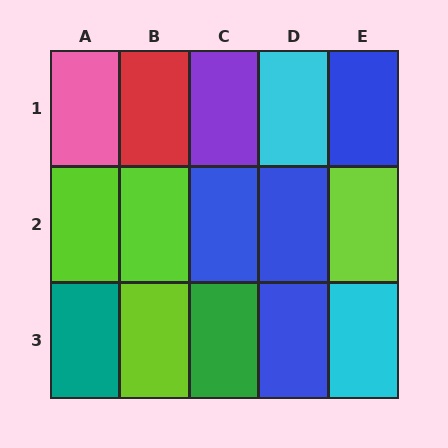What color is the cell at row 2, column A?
Lime.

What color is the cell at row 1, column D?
Cyan.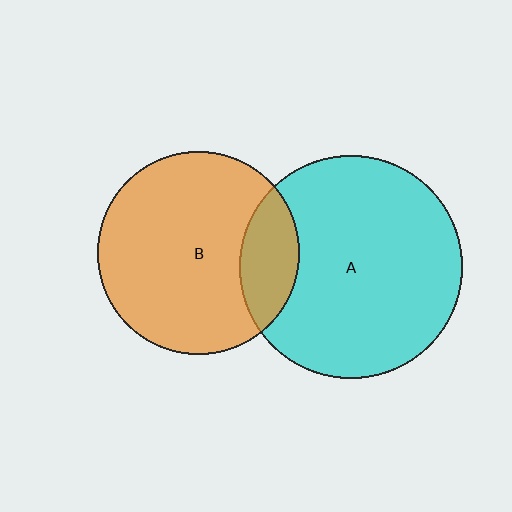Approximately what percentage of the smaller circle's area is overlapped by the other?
Approximately 20%.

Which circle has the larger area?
Circle A (cyan).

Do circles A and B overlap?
Yes.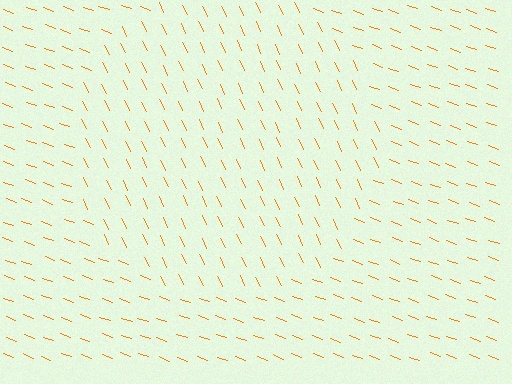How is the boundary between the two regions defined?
The boundary is defined purely by a change in line orientation (approximately 45 degrees difference). All lines are the same color and thickness.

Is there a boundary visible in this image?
Yes, there is a texture boundary formed by a change in line orientation.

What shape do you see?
I see a circle.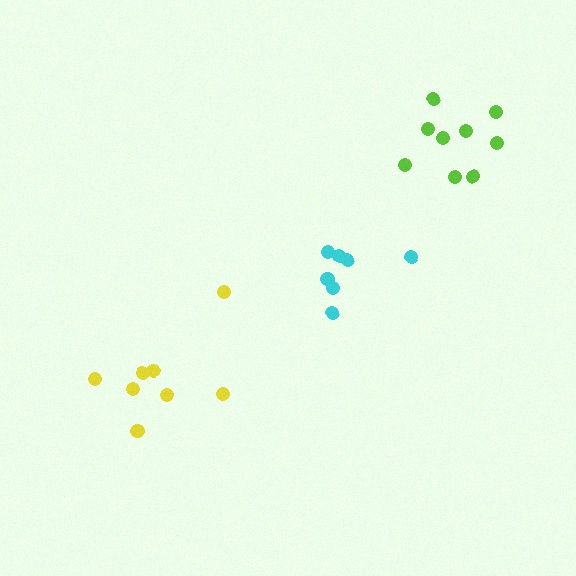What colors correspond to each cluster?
The clusters are colored: cyan, yellow, lime.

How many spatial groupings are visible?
There are 3 spatial groupings.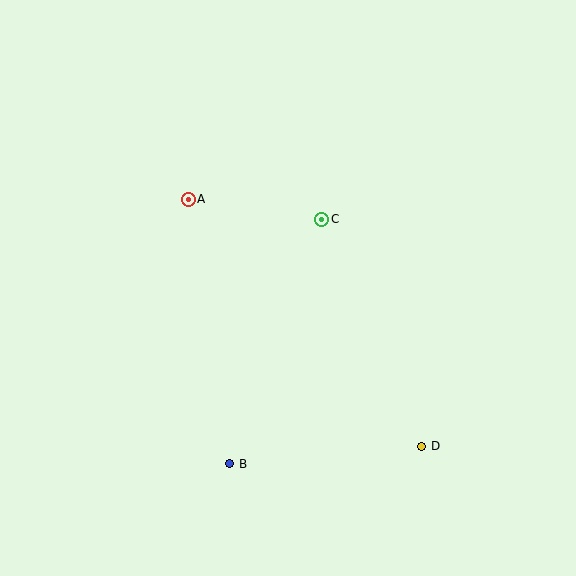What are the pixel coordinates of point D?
Point D is at (422, 446).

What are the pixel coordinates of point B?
Point B is at (230, 464).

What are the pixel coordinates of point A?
Point A is at (188, 199).